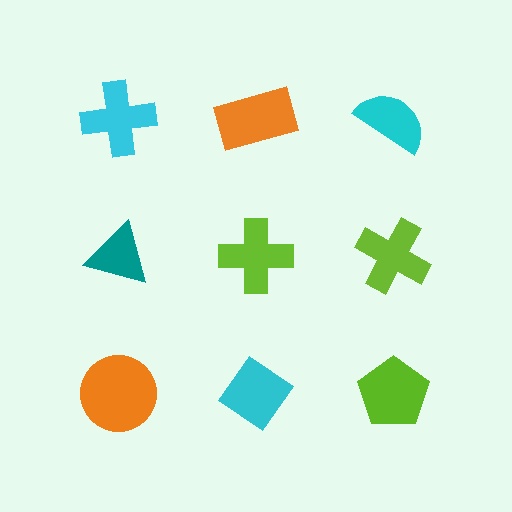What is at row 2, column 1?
A teal triangle.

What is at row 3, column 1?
An orange circle.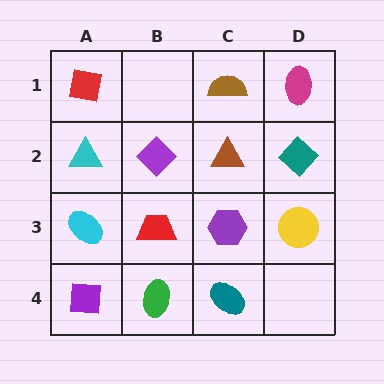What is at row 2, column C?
A brown triangle.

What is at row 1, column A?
A red square.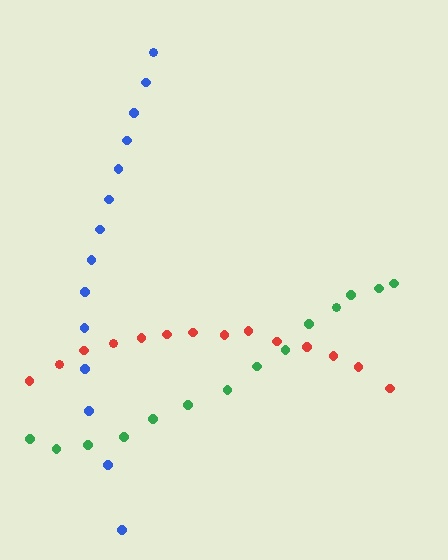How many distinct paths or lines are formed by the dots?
There are 3 distinct paths.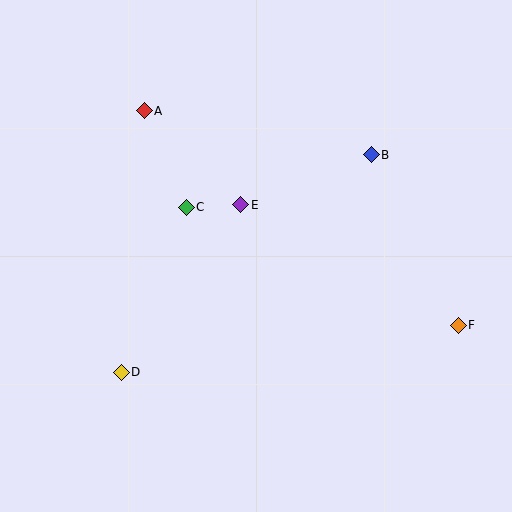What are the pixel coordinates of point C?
Point C is at (186, 207).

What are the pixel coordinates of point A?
Point A is at (144, 111).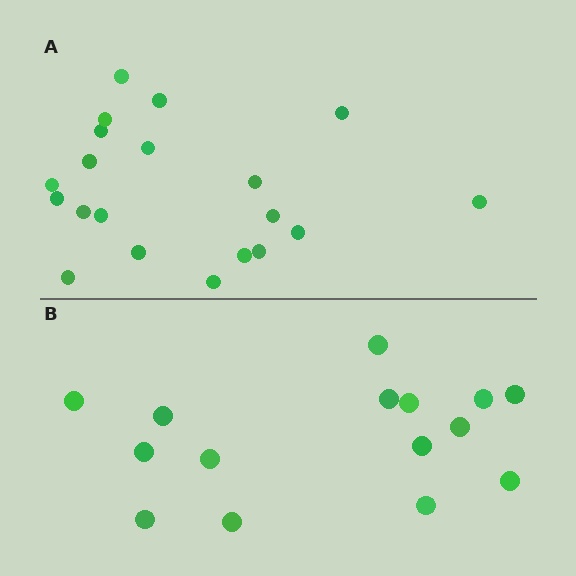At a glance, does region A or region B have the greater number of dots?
Region A (the top region) has more dots.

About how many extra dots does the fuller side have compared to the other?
Region A has about 5 more dots than region B.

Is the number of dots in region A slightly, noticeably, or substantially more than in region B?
Region A has noticeably more, but not dramatically so. The ratio is roughly 1.3 to 1.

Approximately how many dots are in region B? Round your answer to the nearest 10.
About 20 dots. (The exact count is 15, which rounds to 20.)